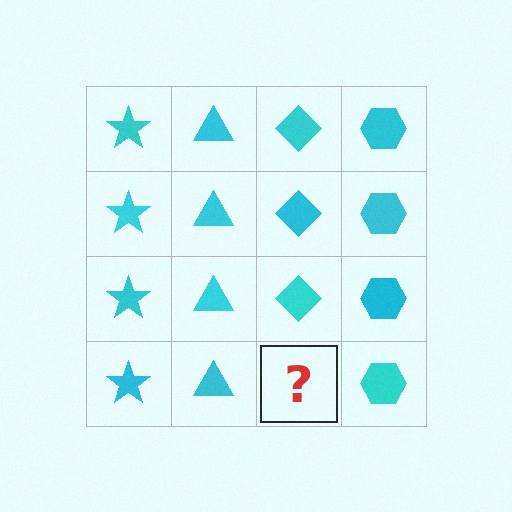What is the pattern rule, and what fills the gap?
The rule is that each column has a consistent shape. The gap should be filled with a cyan diamond.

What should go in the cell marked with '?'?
The missing cell should contain a cyan diamond.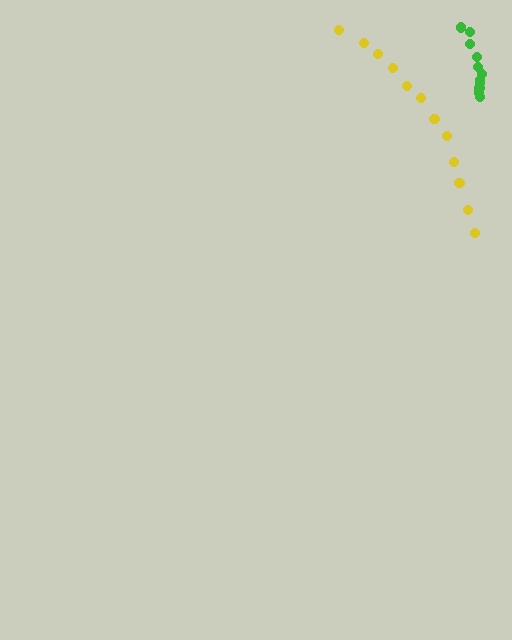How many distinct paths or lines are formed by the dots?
There are 2 distinct paths.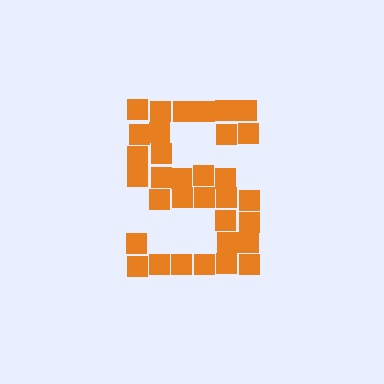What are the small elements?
The small elements are squares.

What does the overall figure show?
The overall figure shows the letter S.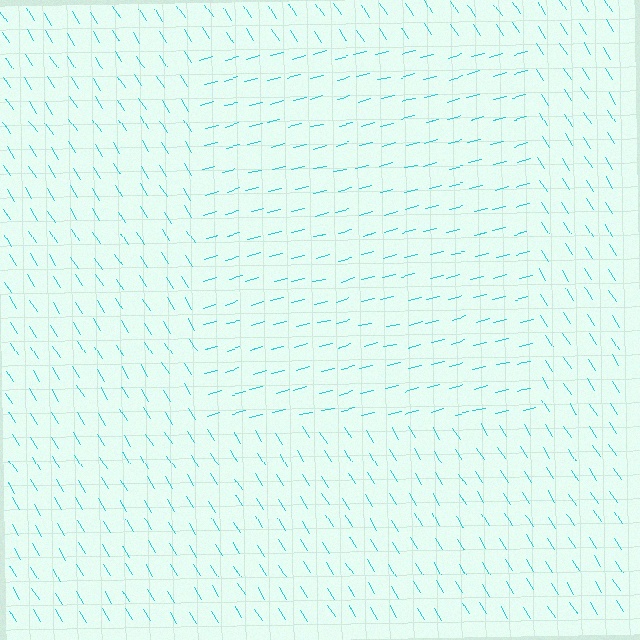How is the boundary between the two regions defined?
The boundary is defined purely by a change in line orientation (approximately 72 degrees difference). All lines are the same color and thickness.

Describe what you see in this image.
The image is filled with small cyan line segments. A rectangle region in the image has lines oriented differently from the surrounding lines, creating a visible texture boundary.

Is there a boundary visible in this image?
Yes, there is a texture boundary formed by a change in line orientation.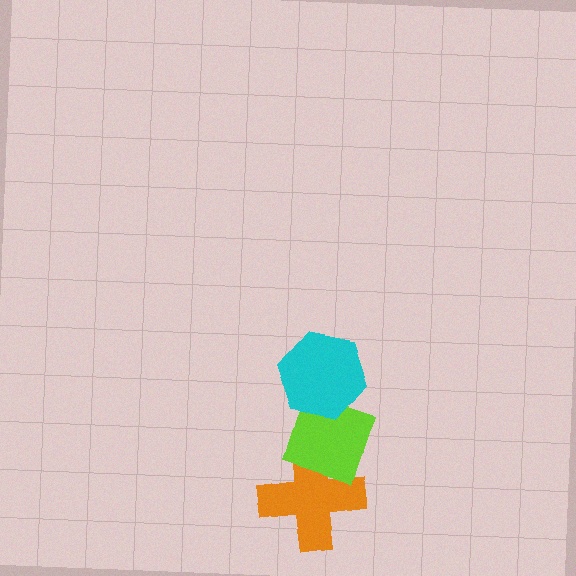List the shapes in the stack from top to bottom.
From top to bottom: the cyan hexagon, the lime diamond, the orange cross.